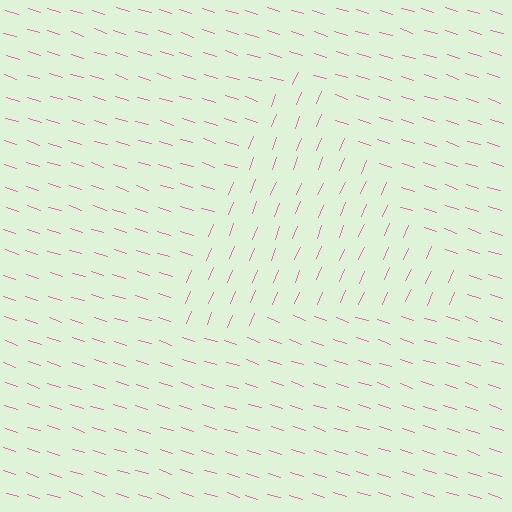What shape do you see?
I see a triangle.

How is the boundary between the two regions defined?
The boundary is defined purely by a change in line orientation (approximately 85 degrees difference). All lines are the same color and thickness.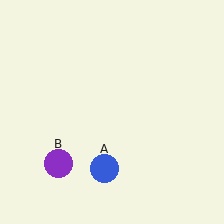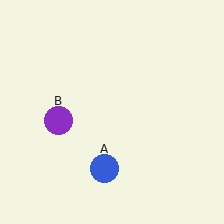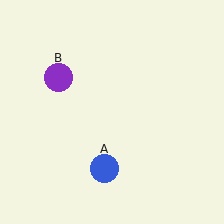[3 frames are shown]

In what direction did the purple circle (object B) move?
The purple circle (object B) moved up.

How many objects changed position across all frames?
1 object changed position: purple circle (object B).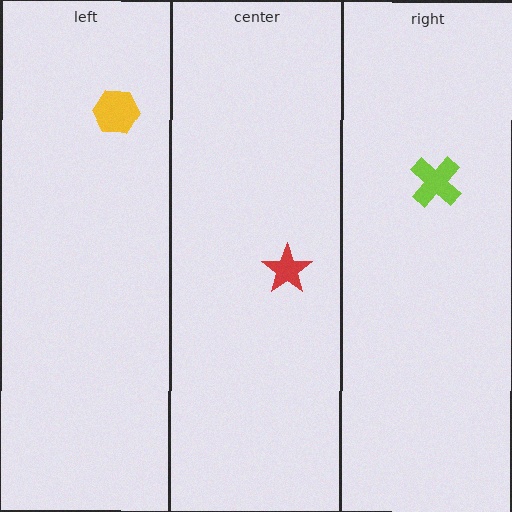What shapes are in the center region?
The red star.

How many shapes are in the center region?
1.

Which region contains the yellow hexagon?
The left region.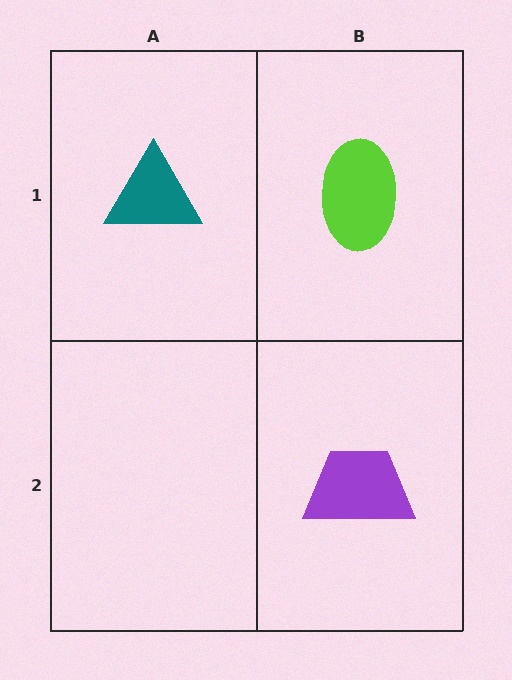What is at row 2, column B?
A purple trapezoid.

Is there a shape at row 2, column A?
No, that cell is empty.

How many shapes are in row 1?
2 shapes.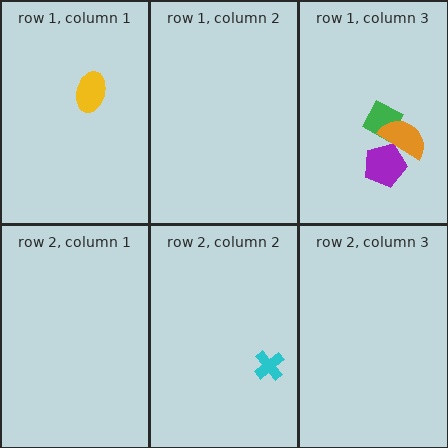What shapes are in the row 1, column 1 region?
The yellow ellipse.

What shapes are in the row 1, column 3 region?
The green square, the purple pentagon, the orange semicircle.